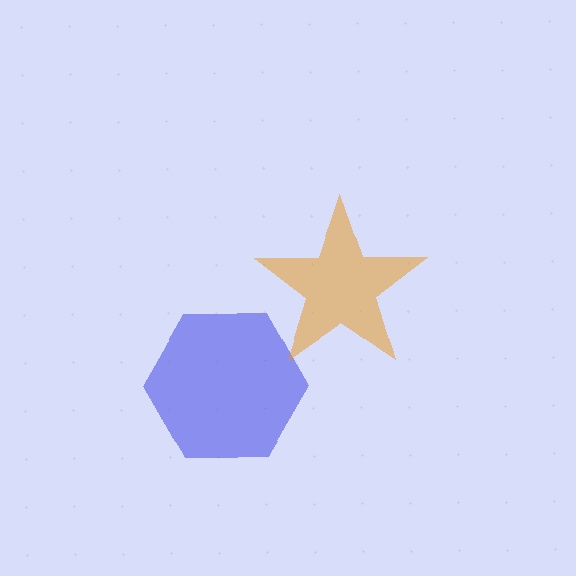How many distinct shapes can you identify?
There are 2 distinct shapes: a blue hexagon, an orange star.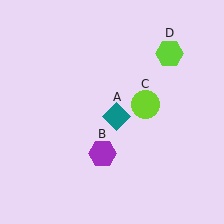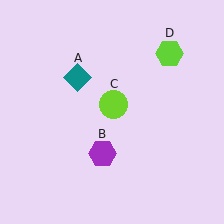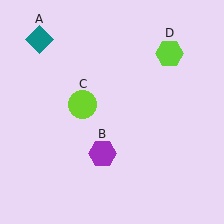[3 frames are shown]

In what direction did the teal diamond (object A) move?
The teal diamond (object A) moved up and to the left.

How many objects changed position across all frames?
2 objects changed position: teal diamond (object A), lime circle (object C).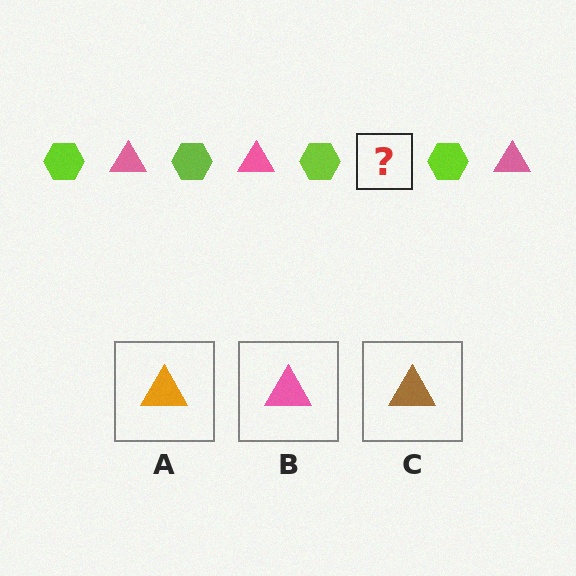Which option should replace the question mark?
Option B.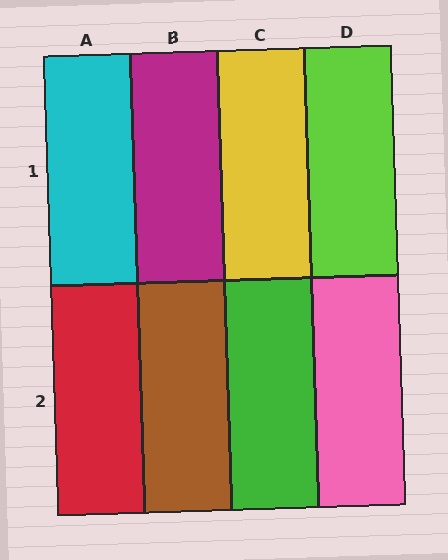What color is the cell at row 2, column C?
Green.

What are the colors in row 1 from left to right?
Cyan, magenta, yellow, lime.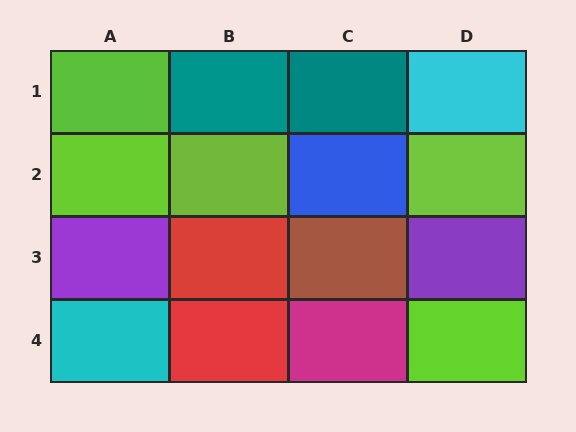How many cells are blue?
1 cell is blue.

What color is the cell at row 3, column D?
Purple.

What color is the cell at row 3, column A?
Purple.